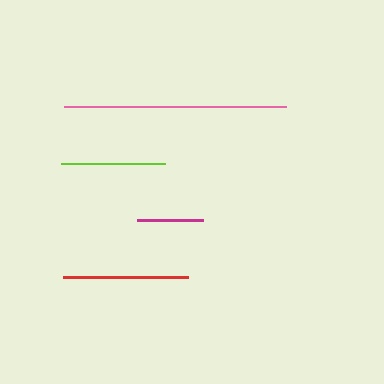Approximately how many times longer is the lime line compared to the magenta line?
The lime line is approximately 1.6 times the length of the magenta line.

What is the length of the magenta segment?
The magenta segment is approximately 65 pixels long.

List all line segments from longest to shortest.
From longest to shortest: pink, red, lime, magenta.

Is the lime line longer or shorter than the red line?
The red line is longer than the lime line.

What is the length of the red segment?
The red segment is approximately 125 pixels long.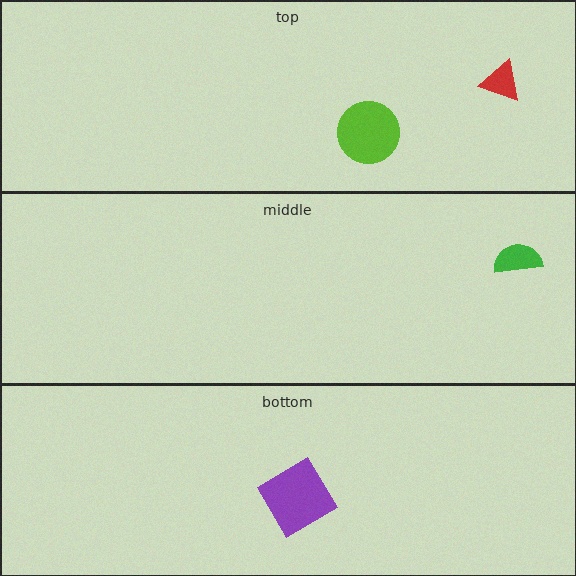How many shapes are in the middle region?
1.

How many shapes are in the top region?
2.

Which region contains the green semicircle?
The middle region.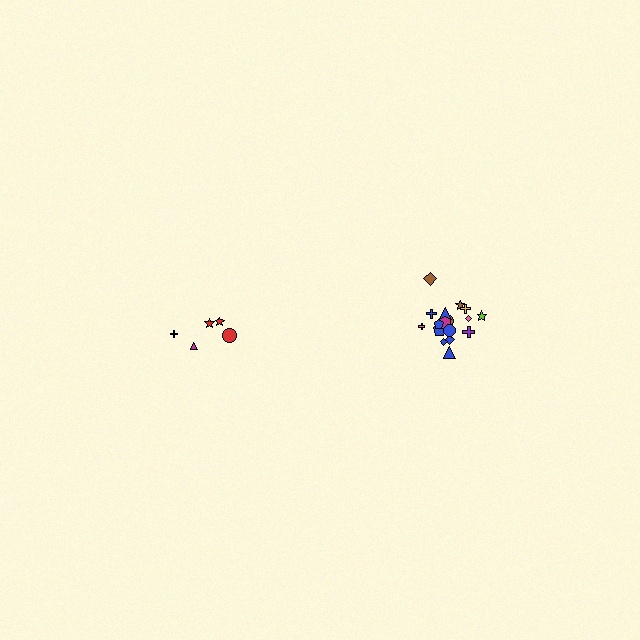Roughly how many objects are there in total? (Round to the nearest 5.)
Roughly 25 objects in total.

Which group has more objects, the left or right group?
The right group.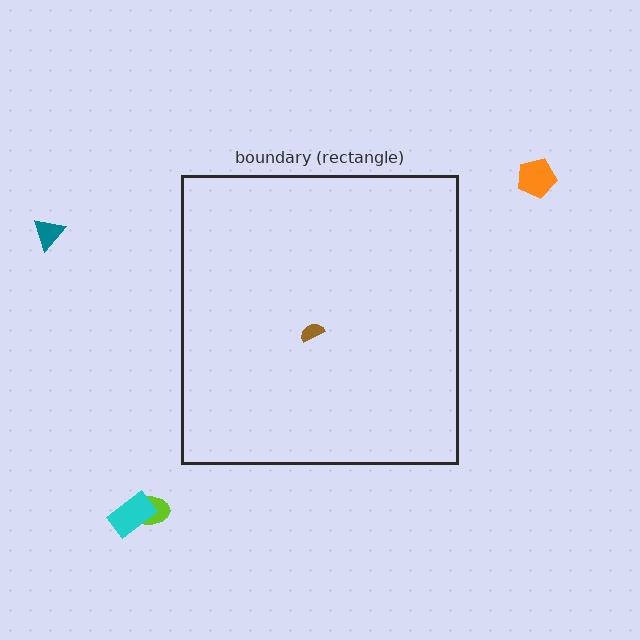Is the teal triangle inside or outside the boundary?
Outside.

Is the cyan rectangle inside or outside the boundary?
Outside.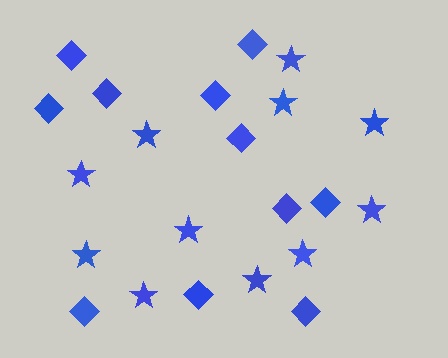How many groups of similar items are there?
There are 2 groups: one group of stars (11) and one group of diamonds (11).